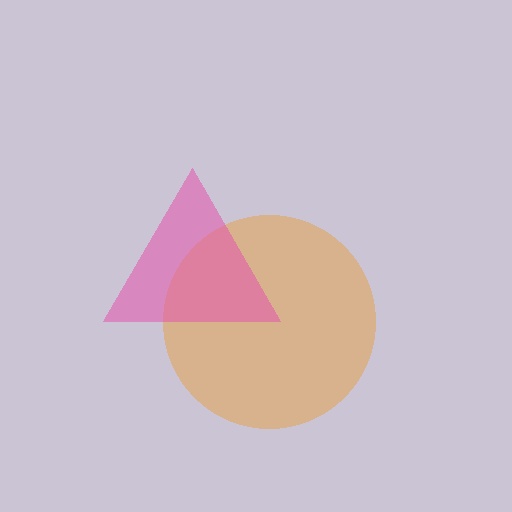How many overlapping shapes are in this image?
There are 2 overlapping shapes in the image.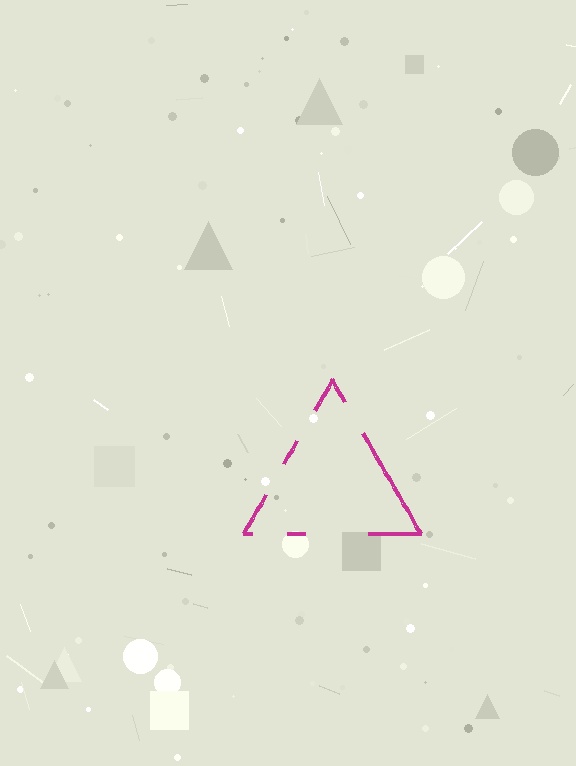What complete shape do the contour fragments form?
The contour fragments form a triangle.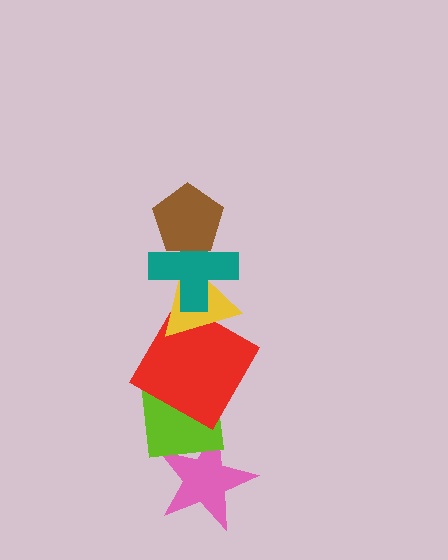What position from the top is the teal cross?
The teal cross is 2nd from the top.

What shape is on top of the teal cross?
The brown pentagon is on top of the teal cross.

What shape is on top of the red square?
The yellow triangle is on top of the red square.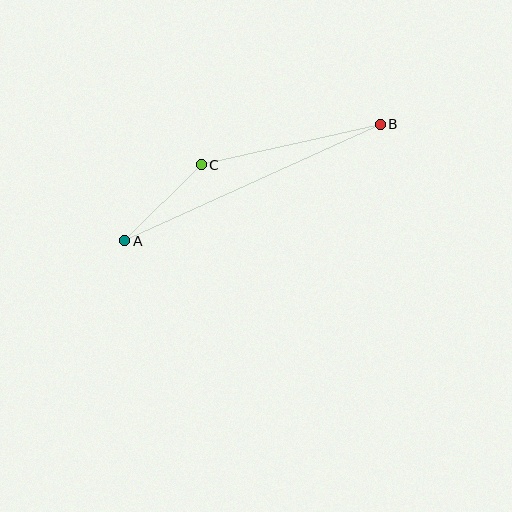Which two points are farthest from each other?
Points A and B are farthest from each other.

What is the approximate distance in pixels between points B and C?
The distance between B and C is approximately 183 pixels.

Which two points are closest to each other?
Points A and C are closest to each other.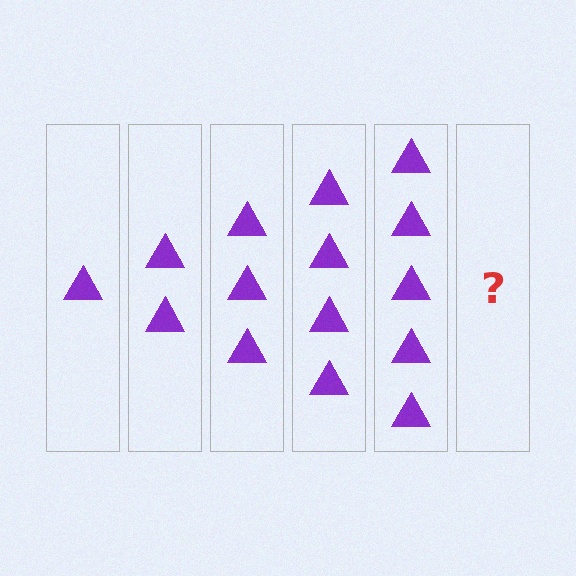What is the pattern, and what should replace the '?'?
The pattern is that each step adds one more triangle. The '?' should be 6 triangles.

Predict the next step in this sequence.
The next step is 6 triangles.